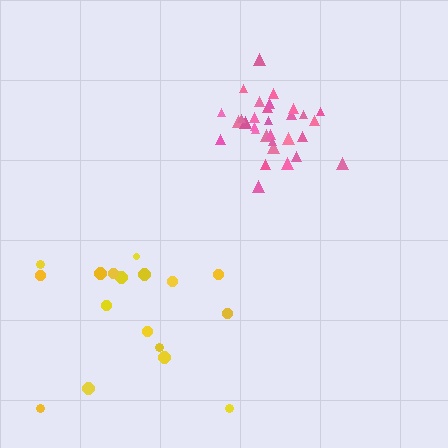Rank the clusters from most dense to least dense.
pink, yellow.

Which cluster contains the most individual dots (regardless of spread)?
Pink (31).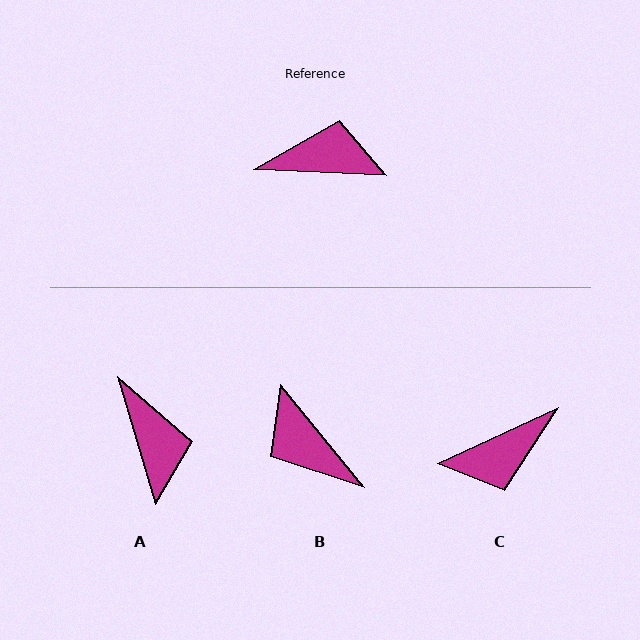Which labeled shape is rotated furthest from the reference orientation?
C, about 153 degrees away.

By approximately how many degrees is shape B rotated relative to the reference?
Approximately 132 degrees counter-clockwise.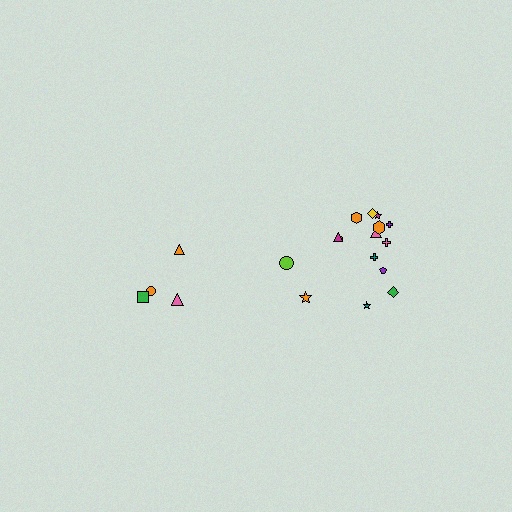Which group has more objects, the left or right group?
The right group.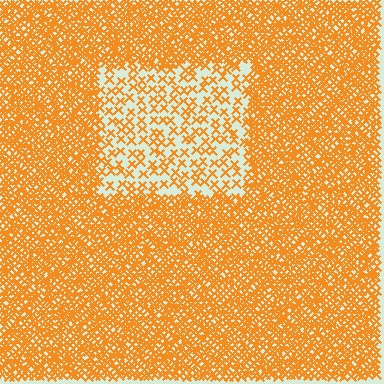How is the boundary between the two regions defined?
The boundary is defined by a change in element density (approximately 2.9x ratio). All elements are the same color, size, and shape.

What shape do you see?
I see a rectangle.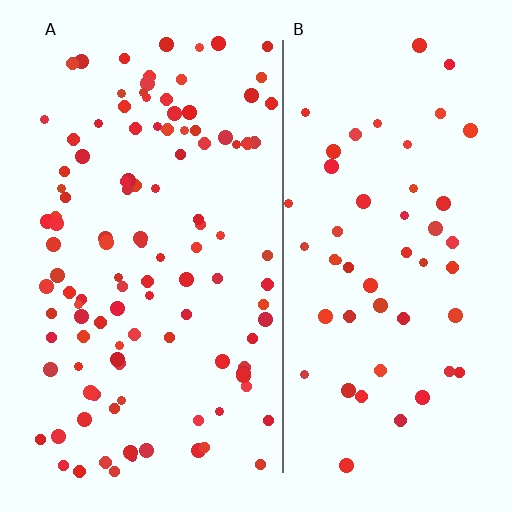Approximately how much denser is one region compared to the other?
Approximately 2.2× — region A over region B.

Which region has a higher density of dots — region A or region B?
A (the left).